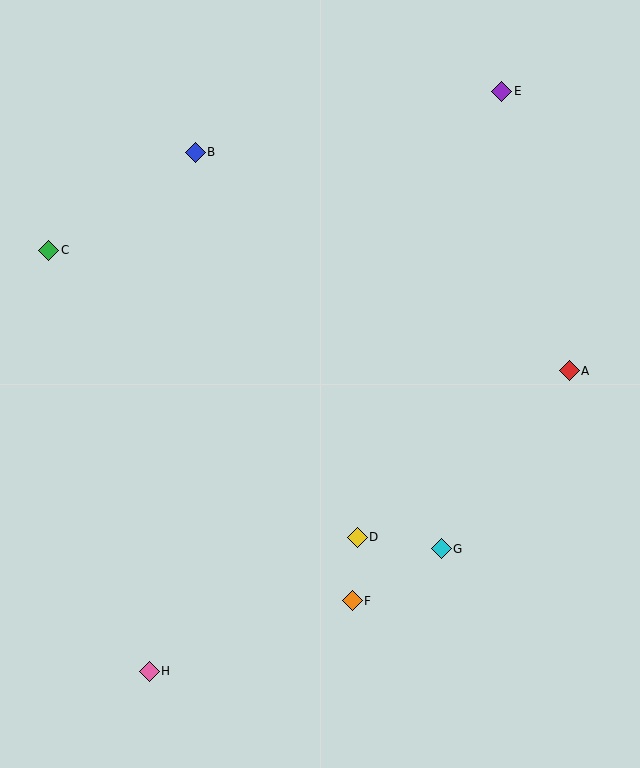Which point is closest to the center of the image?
Point D at (357, 537) is closest to the center.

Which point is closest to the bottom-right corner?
Point G is closest to the bottom-right corner.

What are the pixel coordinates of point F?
Point F is at (352, 601).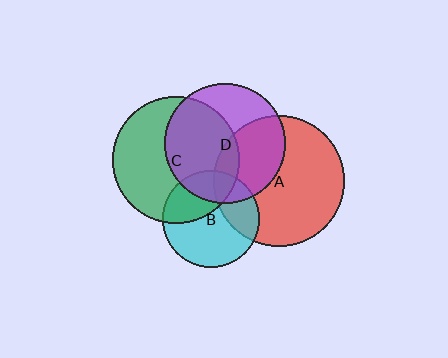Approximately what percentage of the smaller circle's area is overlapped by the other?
Approximately 10%.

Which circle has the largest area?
Circle A (red).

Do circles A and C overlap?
Yes.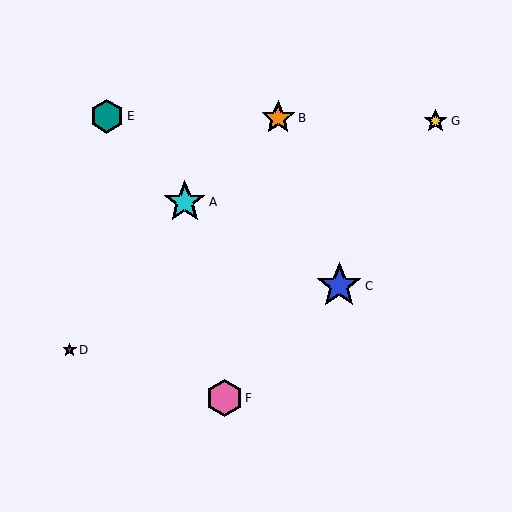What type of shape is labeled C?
Shape C is a blue star.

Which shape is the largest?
The blue star (labeled C) is the largest.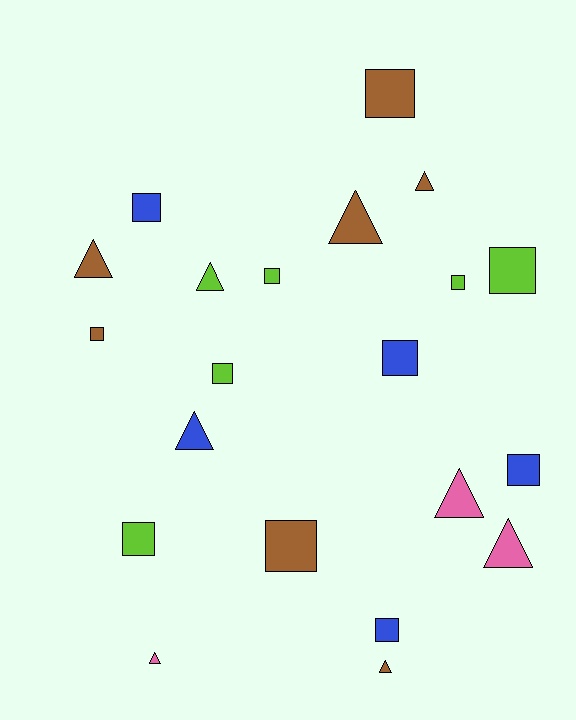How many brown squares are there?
There are 3 brown squares.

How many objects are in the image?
There are 21 objects.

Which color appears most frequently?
Brown, with 7 objects.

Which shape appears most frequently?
Square, with 12 objects.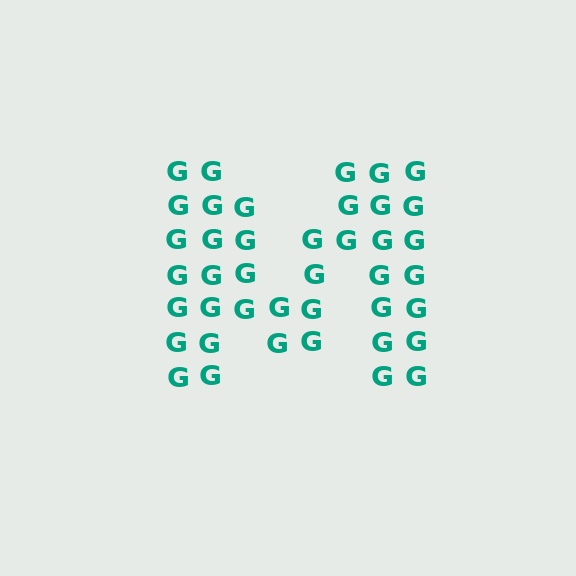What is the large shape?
The large shape is the letter M.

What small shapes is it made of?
It is made of small letter G's.